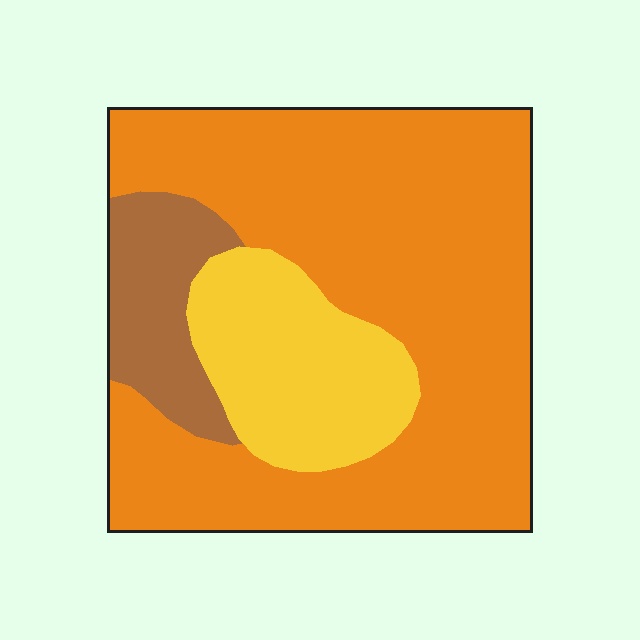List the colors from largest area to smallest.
From largest to smallest: orange, yellow, brown.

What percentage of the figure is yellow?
Yellow covers 20% of the figure.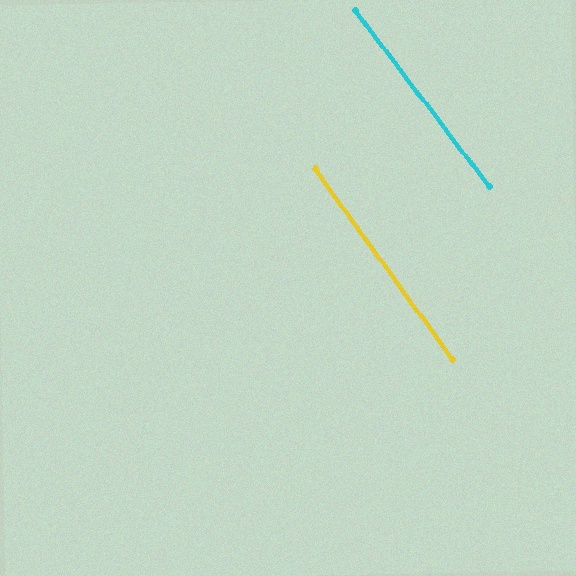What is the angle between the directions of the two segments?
Approximately 2 degrees.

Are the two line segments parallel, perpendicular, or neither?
Parallel — their directions differ by only 1.6°.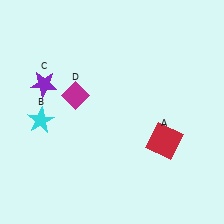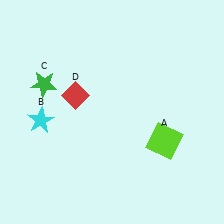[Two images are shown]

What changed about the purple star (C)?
In Image 1, C is purple. In Image 2, it changed to green.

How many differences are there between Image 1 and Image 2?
There are 3 differences between the two images.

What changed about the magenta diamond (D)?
In Image 1, D is magenta. In Image 2, it changed to red.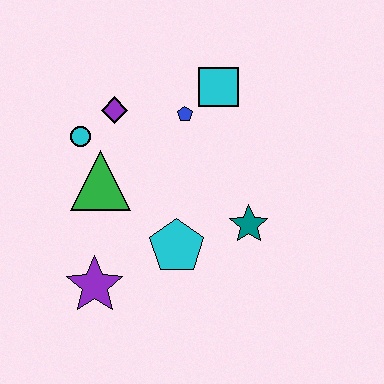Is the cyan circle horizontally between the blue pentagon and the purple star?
No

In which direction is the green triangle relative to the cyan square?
The green triangle is to the left of the cyan square.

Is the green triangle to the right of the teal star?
No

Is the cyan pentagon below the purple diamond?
Yes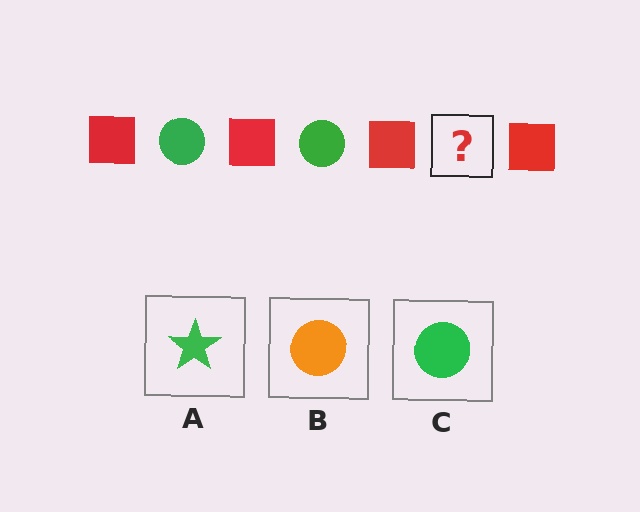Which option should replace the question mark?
Option C.